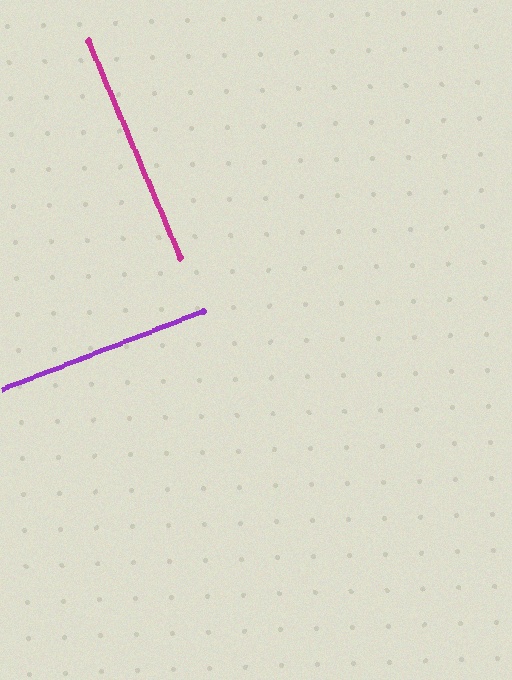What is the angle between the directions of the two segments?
Approximately 88 degrees.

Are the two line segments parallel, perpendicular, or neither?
Perpendicular — they meet at approximately 88°.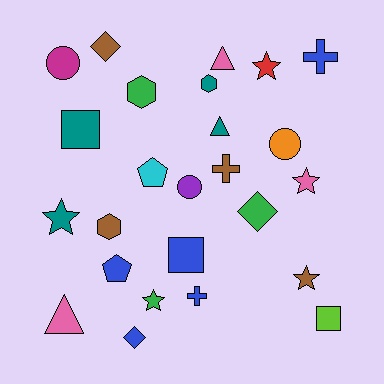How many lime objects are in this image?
There is 1 lime object.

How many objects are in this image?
There are 25 objects.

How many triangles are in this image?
There are 3 triangles.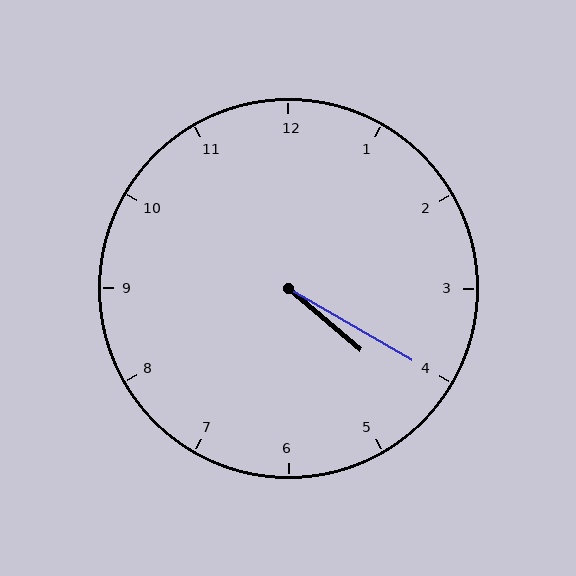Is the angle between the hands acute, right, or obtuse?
It is acute.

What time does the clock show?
4:20.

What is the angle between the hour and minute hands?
Approximately 10 degrees.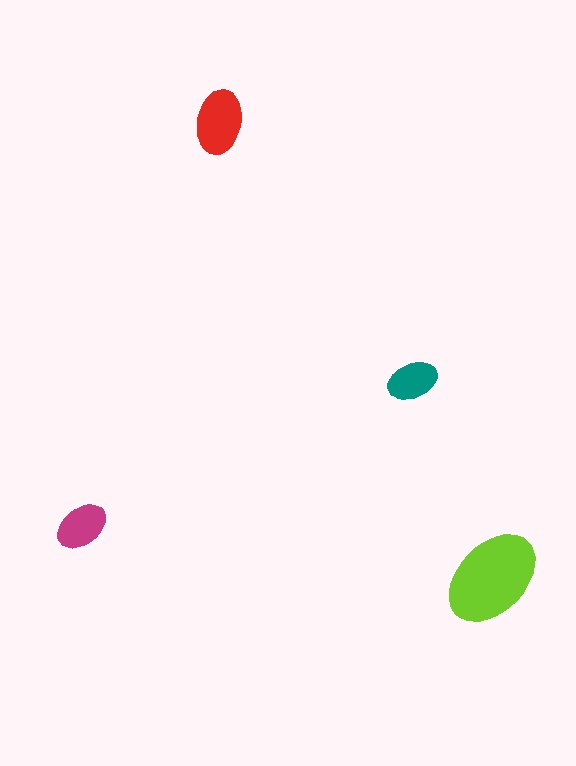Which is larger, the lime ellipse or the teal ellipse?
The lime one.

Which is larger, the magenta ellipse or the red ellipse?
The red one.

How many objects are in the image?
There are 4 objects in the image.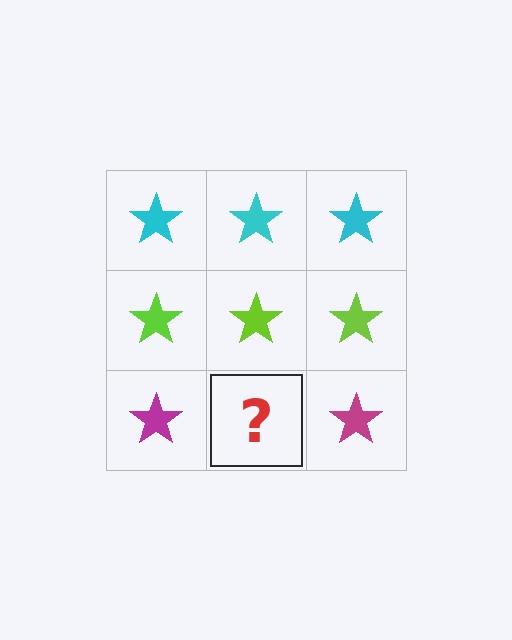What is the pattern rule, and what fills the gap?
The rule is that each row has a consistent color. The gap should be filled with a magenta star.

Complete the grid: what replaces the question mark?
The question mark should be replaced with a magenta star.